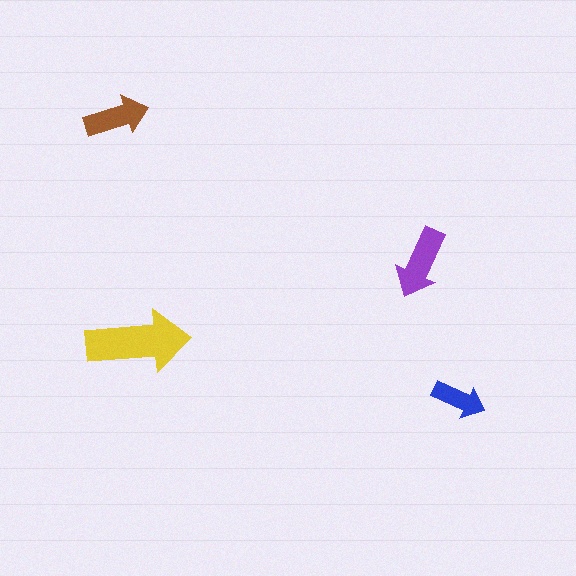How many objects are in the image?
There are 4 objects in the image.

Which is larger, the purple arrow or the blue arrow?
The purple one.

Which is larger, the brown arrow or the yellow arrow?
The yellow one.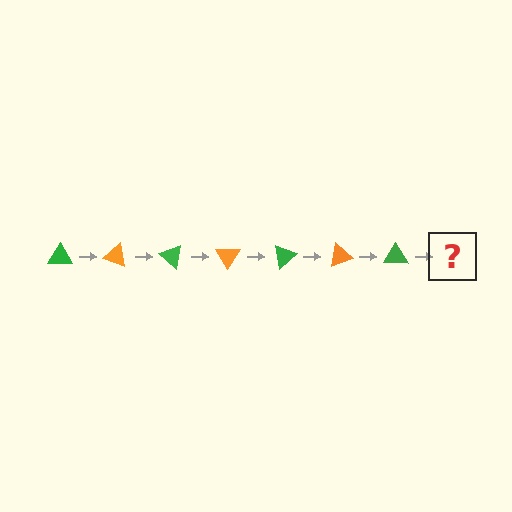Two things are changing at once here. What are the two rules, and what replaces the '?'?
The two rules are that it rotates 20 degrees each step and the color cycles through green and orange. The '?' should be an orange triangle, rotated 140 degrees from the start.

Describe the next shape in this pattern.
It should be an orange triangle, rotated 140 degrees from the start.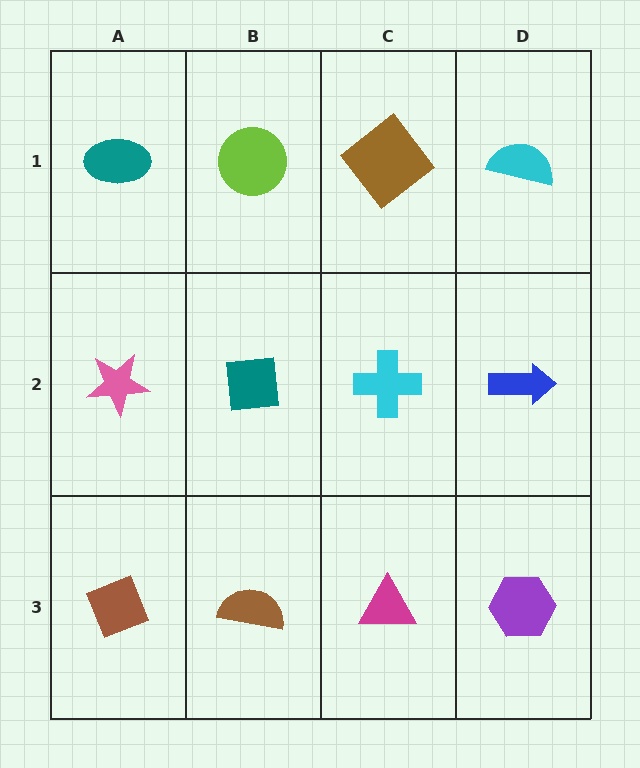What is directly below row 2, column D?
A purple hexagon.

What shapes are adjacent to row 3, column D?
A blue arrow (row 2, column D), a magenta triangle (row 3, column C).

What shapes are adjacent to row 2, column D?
A cyan semicircle (row 1, column D), a purple hexagon (row 3, column D), a cyan cross (row 2, column C).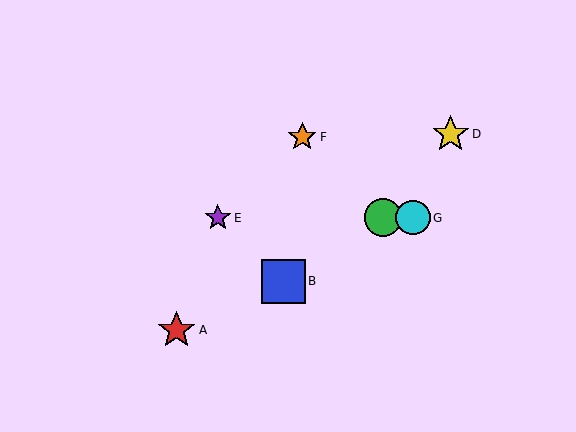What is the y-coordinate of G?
Object G is at y≈218.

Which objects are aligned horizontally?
Objects C, E, G are aligned horizontally.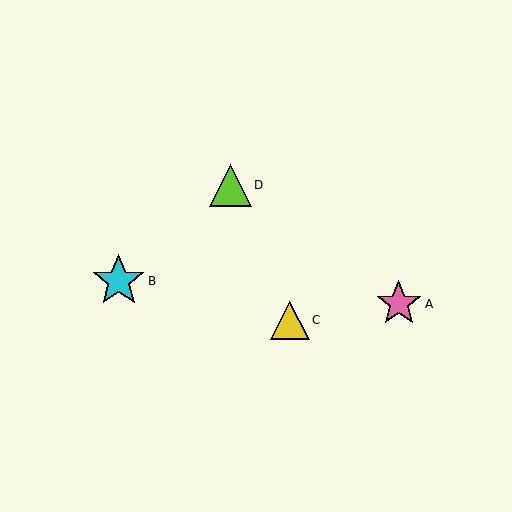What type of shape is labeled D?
Shape D is a lime triangle.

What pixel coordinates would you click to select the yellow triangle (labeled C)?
Click at (290, 320) to select the yellow triangle C.